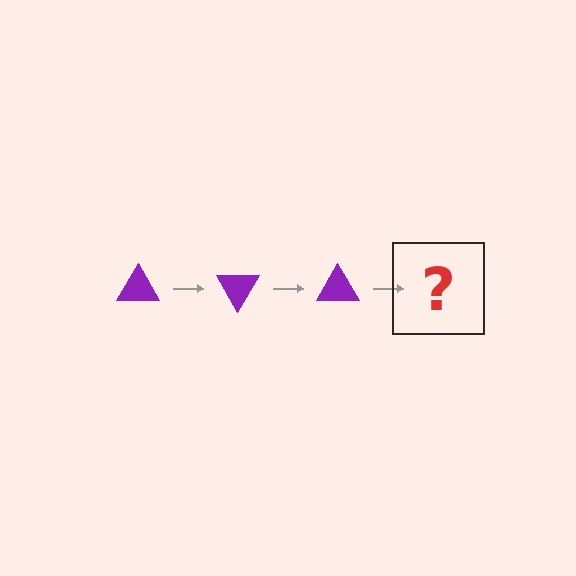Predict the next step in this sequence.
The next step is a purple triangle rotated 180 degrees.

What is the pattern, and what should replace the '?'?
The pattern is that the triangle rotates 60 degrees each step. The '?' should be a purple triangle rotated 180 degrees.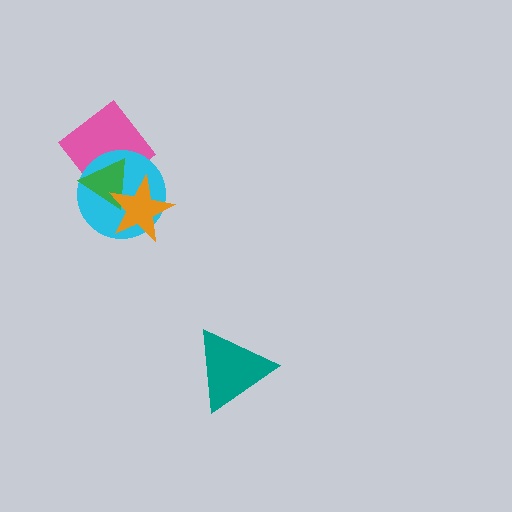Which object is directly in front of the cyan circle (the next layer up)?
The green triangle is directly in front of the cyan circle.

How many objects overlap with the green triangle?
3 objects overlap with the green triangle.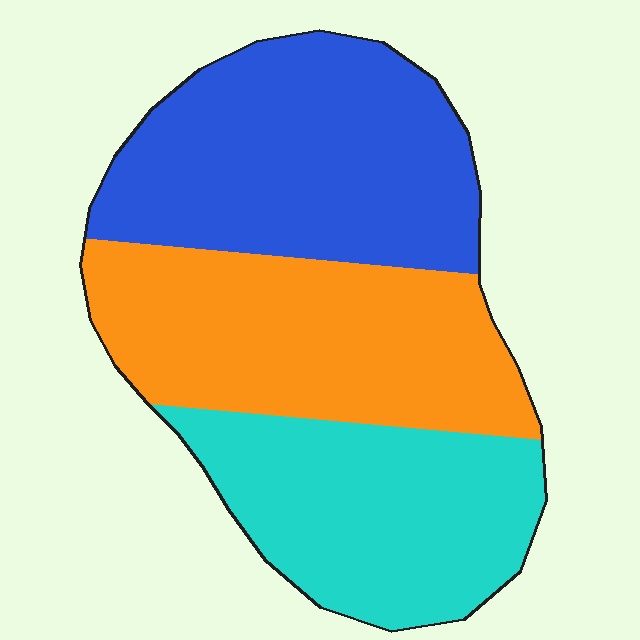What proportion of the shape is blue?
Blue takes up about three eighths (3/8) of the shape.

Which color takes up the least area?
Cyan, at roughly 30%.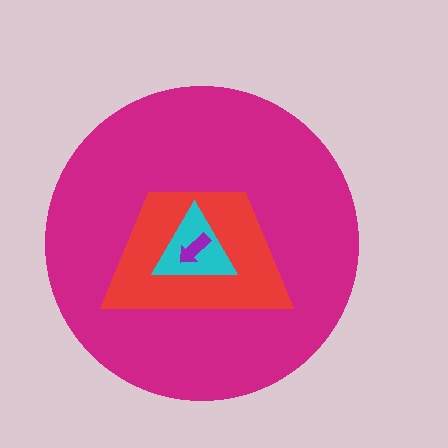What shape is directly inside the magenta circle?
The red trapezoid.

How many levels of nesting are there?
4.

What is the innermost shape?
The purple arrow.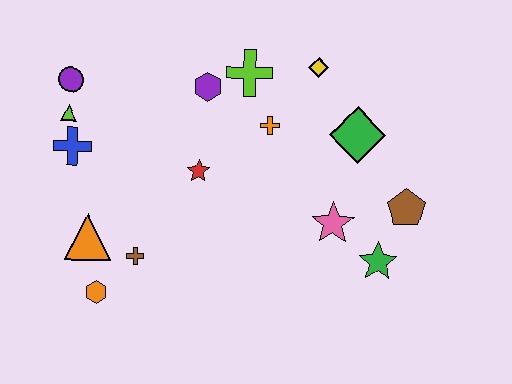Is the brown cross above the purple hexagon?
No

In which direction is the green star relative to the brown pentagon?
The green star is below the brown pentagon.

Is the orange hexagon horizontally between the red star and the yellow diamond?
No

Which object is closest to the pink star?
The green star is closest to the pink star.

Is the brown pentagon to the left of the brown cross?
No